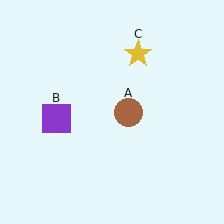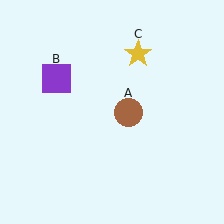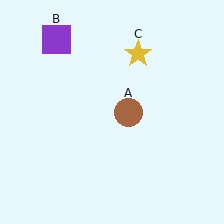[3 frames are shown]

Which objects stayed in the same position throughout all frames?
Brown circle (object A) and yellow star (object C) remained stationary.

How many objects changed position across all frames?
1 object changed position: purple square (object B).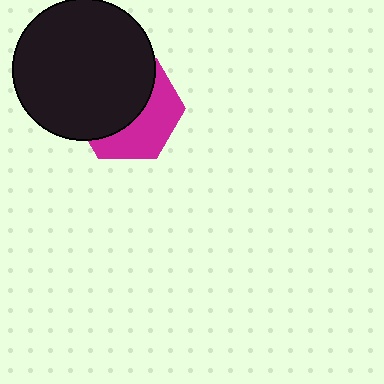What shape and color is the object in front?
The object in front is a black circle.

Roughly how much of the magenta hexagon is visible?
A small part of it is visible (roughly 43%).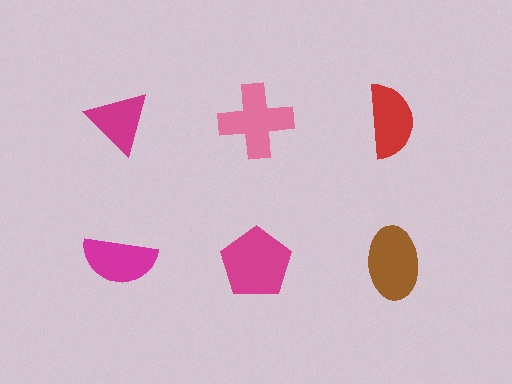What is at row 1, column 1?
A magenta triangle.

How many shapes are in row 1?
3 shapes.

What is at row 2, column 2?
A magenta pentagon.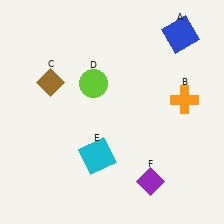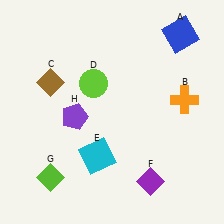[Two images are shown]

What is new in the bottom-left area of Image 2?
A lime diamond (G) was added in the bottom-left area of Image 2.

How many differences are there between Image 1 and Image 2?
There are 2 differences between the two images.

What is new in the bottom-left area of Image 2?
A purple pentagon (H) was added in the bottom-left area of Image 2.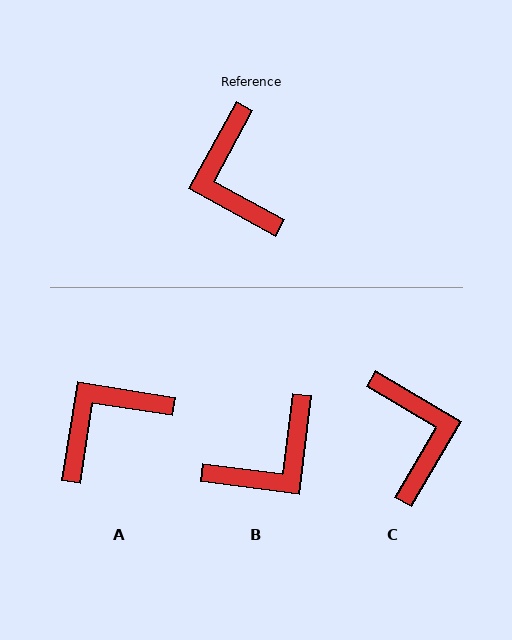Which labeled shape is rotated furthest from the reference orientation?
C, about 178 degrees away.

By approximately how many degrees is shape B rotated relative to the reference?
Approximately 111 degrees counter-clockwise.